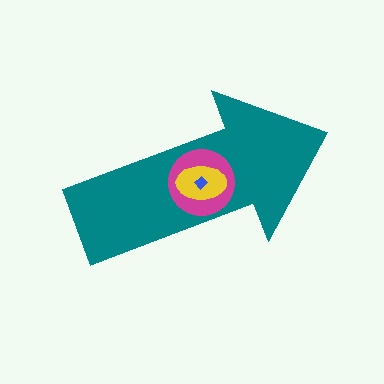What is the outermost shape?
The teal arrow.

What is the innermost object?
The blue diamond.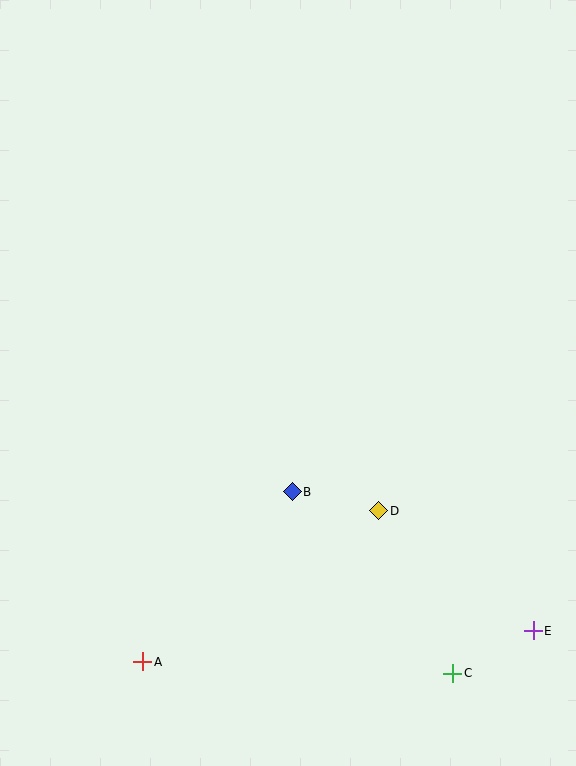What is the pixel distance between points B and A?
The distance between B and A is 226 pixels.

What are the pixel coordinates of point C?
Point C is at (453, 673).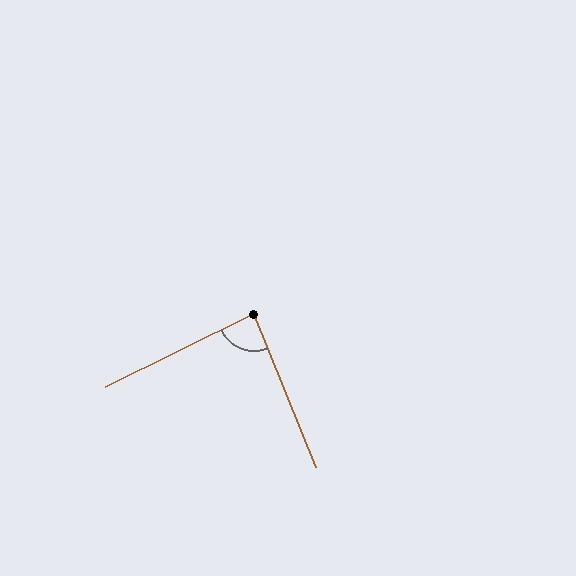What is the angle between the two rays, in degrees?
Approximately 85 degrees.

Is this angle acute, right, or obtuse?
It is approximately a right angle.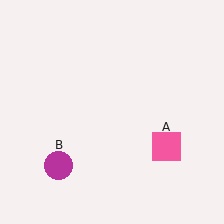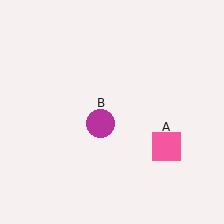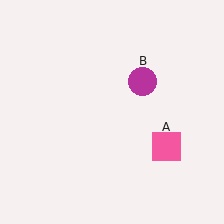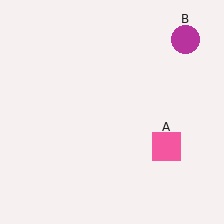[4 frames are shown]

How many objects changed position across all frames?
1 object changed position: magenta circle (object B).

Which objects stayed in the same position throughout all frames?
Pink square (object A) remained stationary.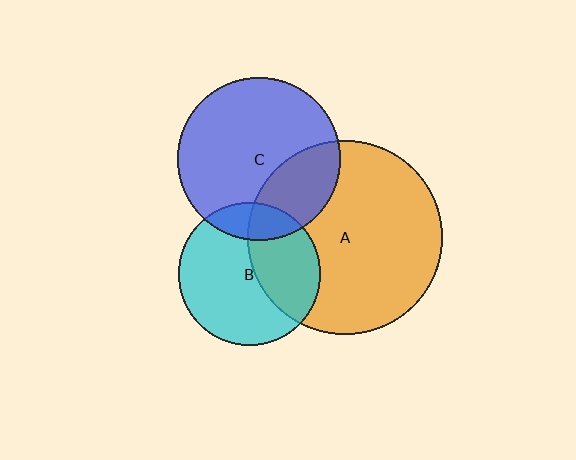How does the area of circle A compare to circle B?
Approximately 1.9 times.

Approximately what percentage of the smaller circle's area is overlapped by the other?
Approximately 40%.